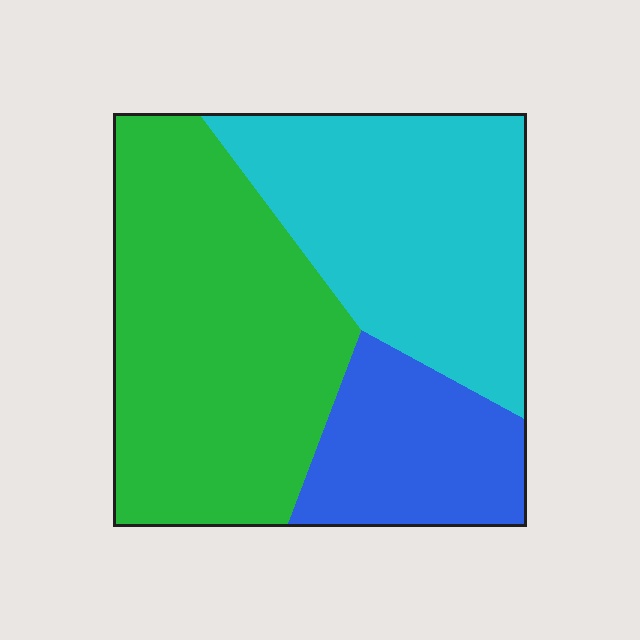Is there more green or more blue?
Green.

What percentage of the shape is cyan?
Cyan covers roughly 35% of the shape.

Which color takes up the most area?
Green, at roughly 45%.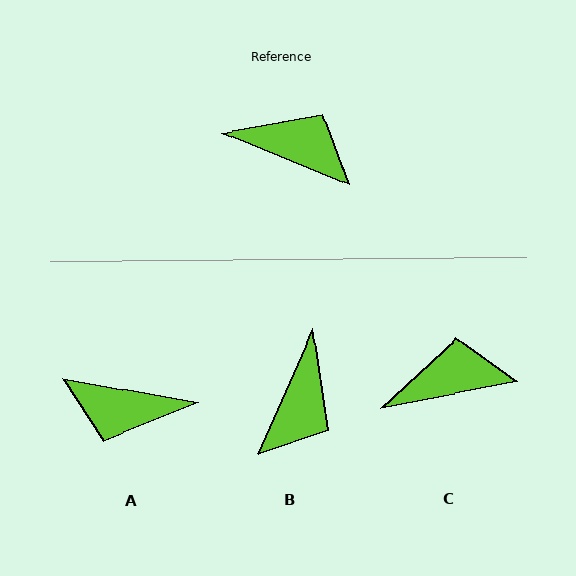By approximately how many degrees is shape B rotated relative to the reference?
Approximately 91 degrees clockwise.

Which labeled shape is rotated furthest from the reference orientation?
A, about 168 degrees away.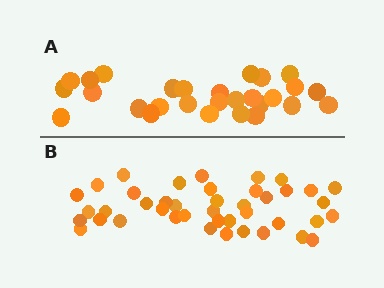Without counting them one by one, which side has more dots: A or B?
Region B (the bottom region) has more dots.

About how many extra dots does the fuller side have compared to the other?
Region B has approximately 15 more dots than region A.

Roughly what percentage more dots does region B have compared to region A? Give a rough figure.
About 50% more.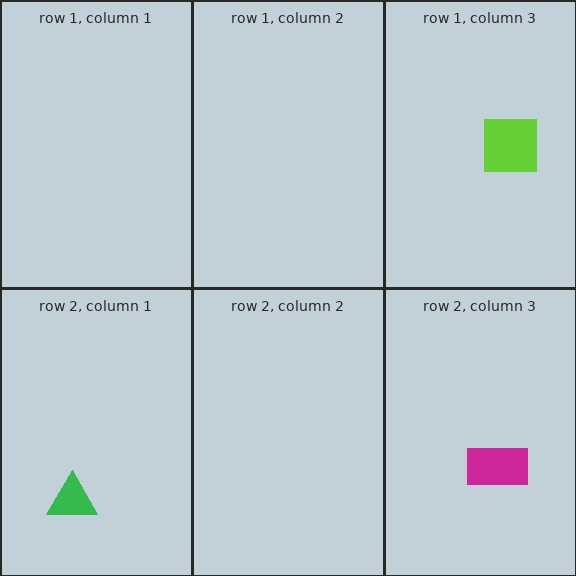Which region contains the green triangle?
The row 2, column 1 region.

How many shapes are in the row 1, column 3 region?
1.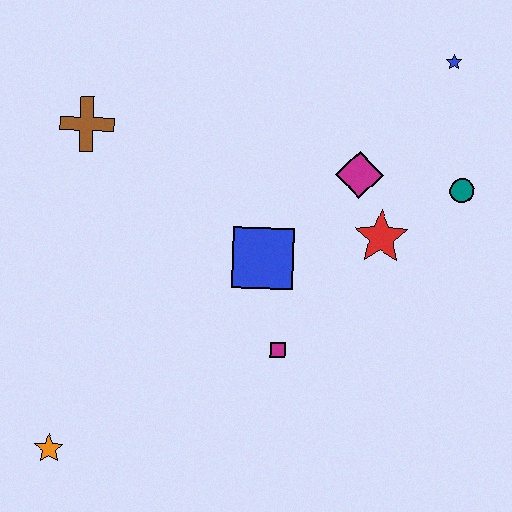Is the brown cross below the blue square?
No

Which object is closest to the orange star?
The magenta square is closest to the orange star.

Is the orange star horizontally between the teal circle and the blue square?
No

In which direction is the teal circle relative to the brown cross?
The teal circle is to the right of the brown cross.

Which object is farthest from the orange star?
The blue star is farthest from the orange star.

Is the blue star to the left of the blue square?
No